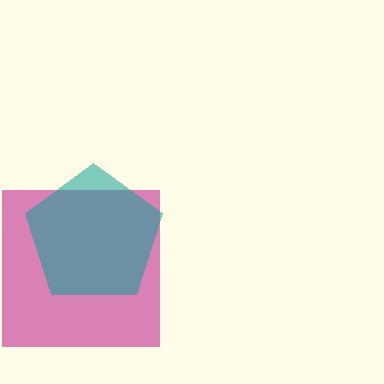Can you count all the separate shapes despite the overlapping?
Yes, there are 2 separate shapes.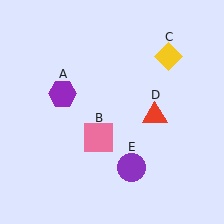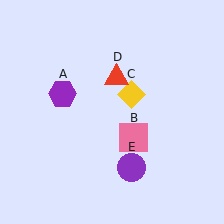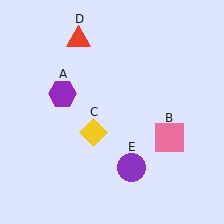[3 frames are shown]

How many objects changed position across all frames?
3 objects changed position: pink square (object B), yellow diamond (object C), red triangle (object D).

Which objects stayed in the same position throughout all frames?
Purple hexagon (object A) and purple circle (object E) remained stationary.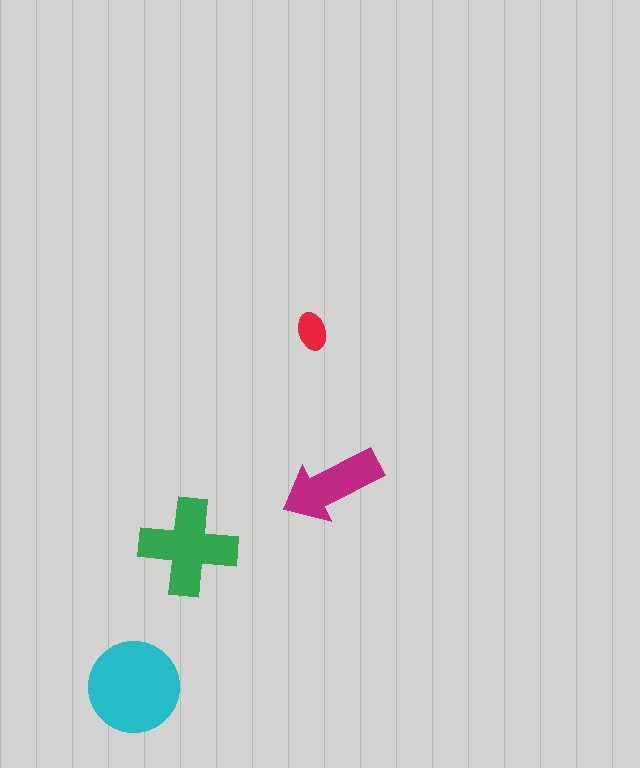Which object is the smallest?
The red ellipse.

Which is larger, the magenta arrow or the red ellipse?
The magenta arrow.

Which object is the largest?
The cyan circle.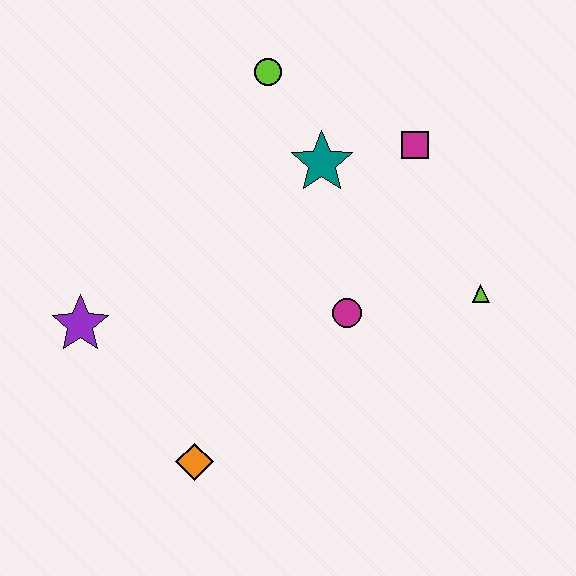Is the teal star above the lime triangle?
Yes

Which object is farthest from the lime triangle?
The purple star is farthest from the lime triangle.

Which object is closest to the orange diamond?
The purple star is closest to the orange diamond.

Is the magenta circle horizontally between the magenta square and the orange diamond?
Yes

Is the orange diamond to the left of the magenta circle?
Yes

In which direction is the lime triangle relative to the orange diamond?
The lime triangle is to the right of the orange diamond.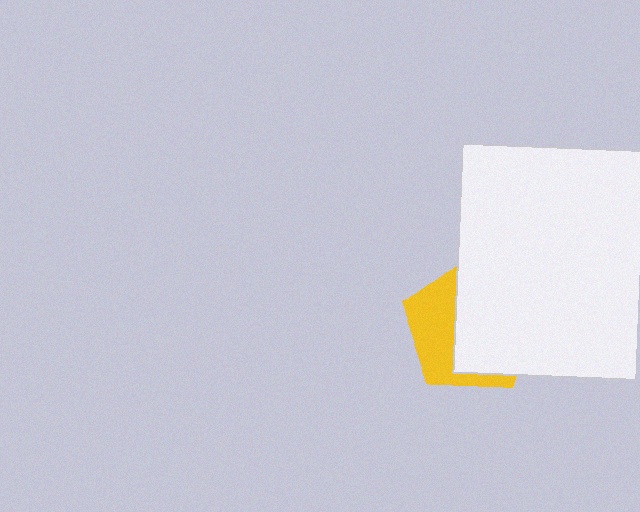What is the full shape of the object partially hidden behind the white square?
The partially hidden object is a yellow pentagon.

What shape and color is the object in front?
The object in front is a white square.